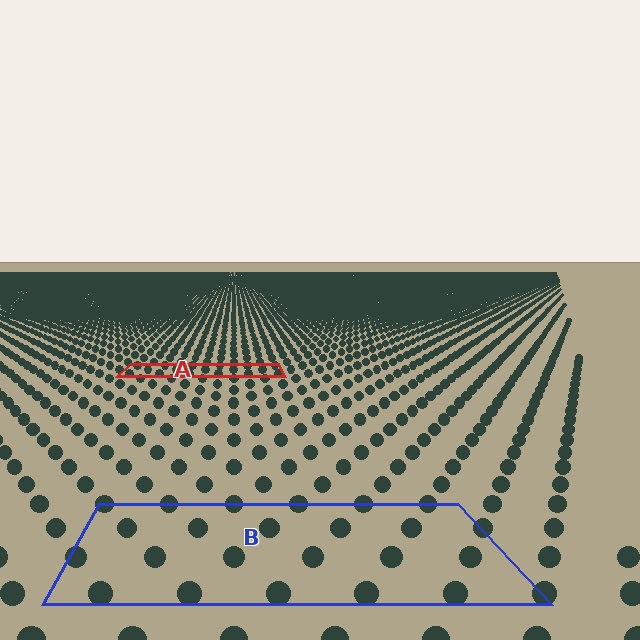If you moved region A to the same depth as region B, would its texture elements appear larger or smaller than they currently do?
They would appear larger. At a closer depth, the same texture elements are projected at a bigger on-screen size.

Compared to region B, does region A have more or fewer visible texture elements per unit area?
Region A has more texture elements per unit area — they are packed more densely because it is farther away.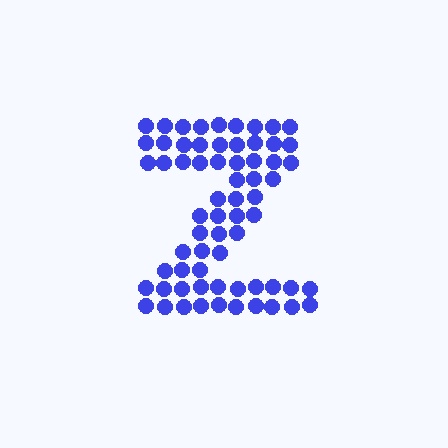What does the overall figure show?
The overall figure shows the letter Z.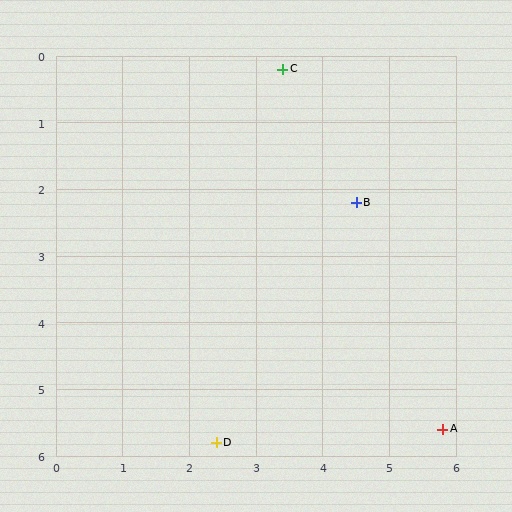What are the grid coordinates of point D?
Point D is at approximately (2.4, 5.8).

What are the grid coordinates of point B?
Point B is at approximately (4.5, 2.2).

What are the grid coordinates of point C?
Point C is at approximately (3.4, 0.2).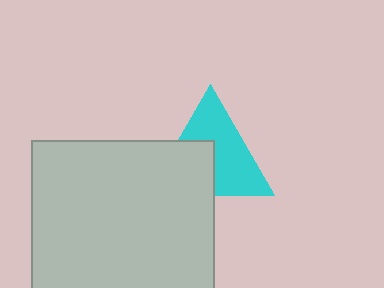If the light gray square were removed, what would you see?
You would see the complete cyan triangle.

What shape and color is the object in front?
The object in front is a light gray square.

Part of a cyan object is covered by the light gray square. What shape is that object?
It is a triangle.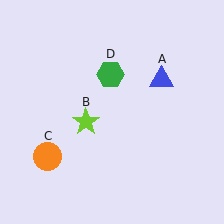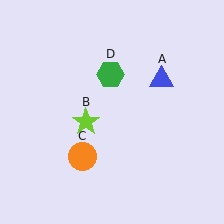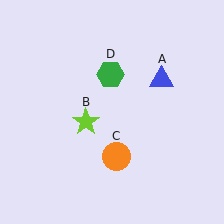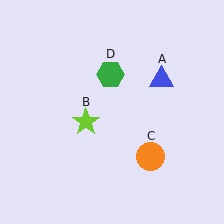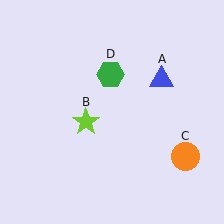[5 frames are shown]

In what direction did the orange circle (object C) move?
The orange circle (object C) moved right.